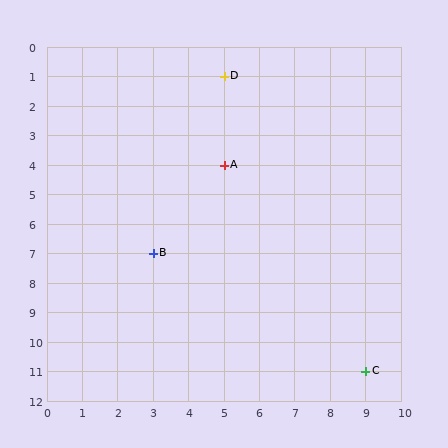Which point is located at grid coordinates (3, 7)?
Point B is at (3, 7).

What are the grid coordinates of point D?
Point D is at grid coordinates (5, 1).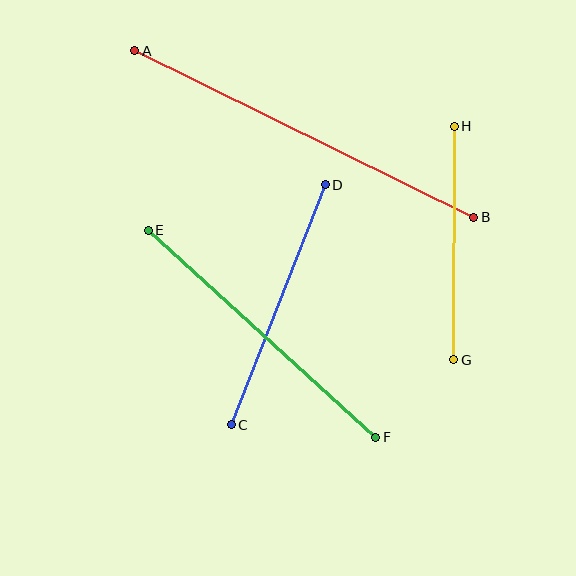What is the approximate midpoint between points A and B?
The midpoint is at approximately (304, 134) pixels.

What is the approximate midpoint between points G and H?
The midpoint is at approximately (454, 243) pixels.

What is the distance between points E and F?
The distance is approximately 307 pixels.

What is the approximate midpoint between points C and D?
The midpoint is at approximately (278, 305) pixels.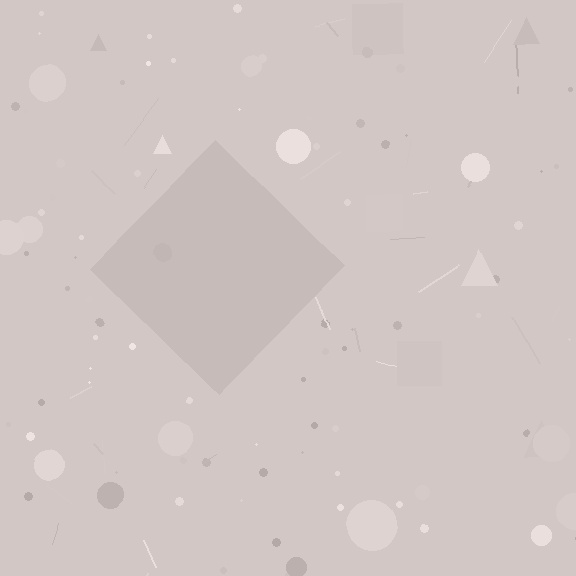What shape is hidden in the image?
A diamond is hidden in the image.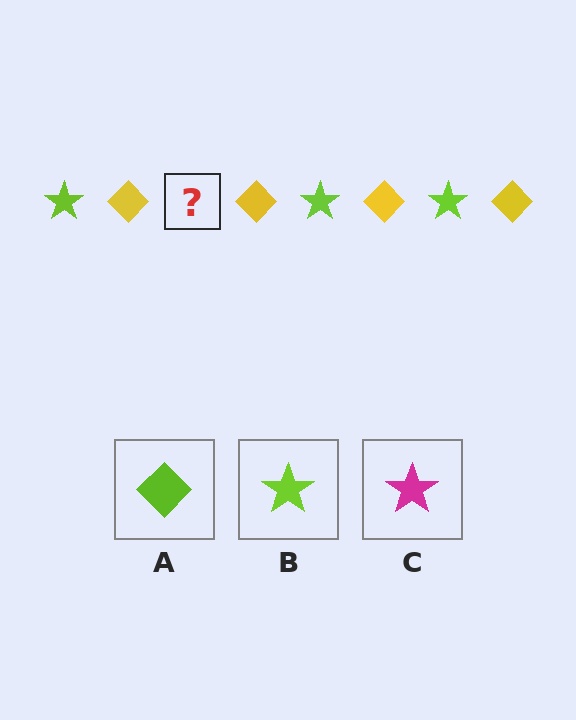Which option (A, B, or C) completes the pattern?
B.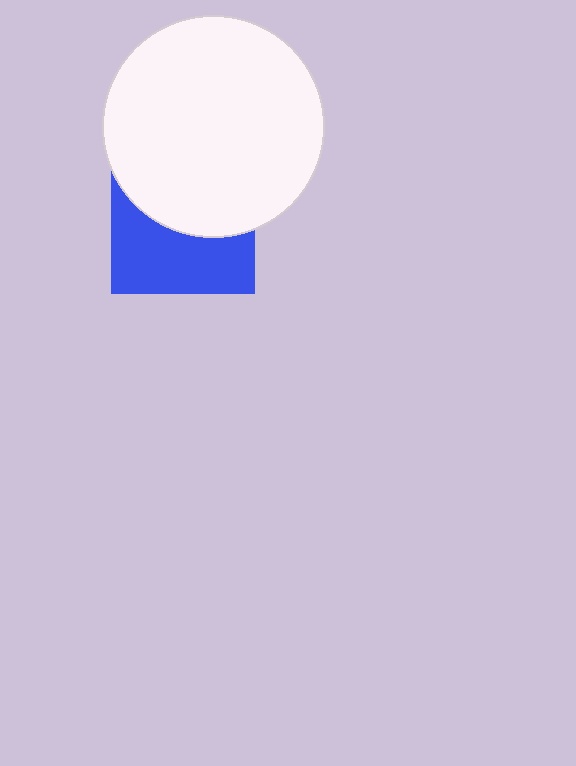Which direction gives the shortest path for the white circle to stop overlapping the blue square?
Moving up gives the shortest separation.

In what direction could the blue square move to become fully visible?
The blue square could move down. That would shift it out from behind the white circle entirely.